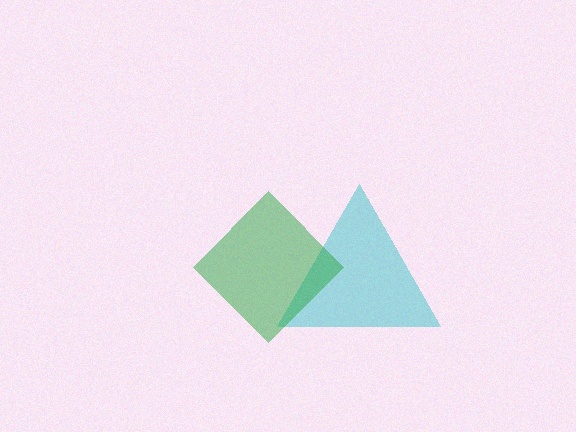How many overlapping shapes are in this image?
There are 2 overlapping shapes in the image.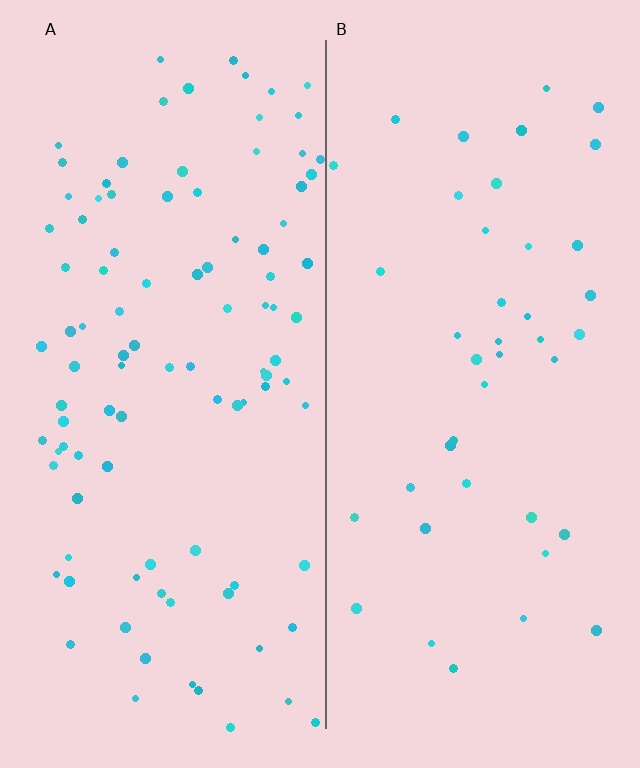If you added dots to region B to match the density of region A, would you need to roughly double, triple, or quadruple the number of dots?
Approximately double.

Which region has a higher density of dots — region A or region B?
A (the left).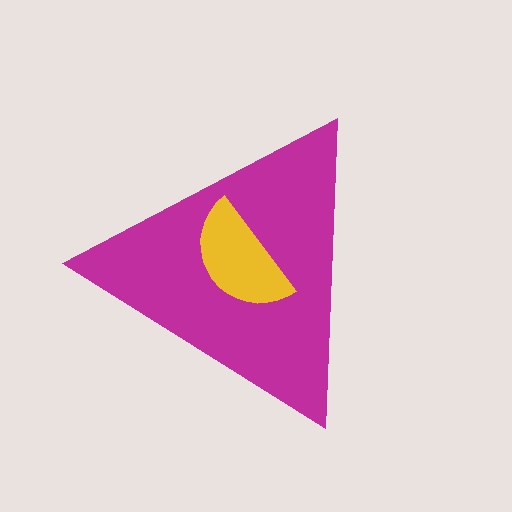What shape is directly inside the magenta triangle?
The yellow semicircle.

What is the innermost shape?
The yellow semicircle.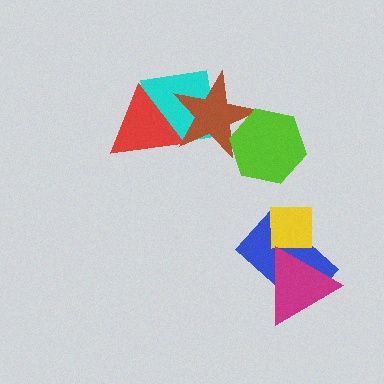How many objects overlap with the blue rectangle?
2 objects overlap with the blue rectangle.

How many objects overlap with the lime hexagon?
1 object overlaps with the lime hexagon.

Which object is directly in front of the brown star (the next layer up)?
The red triangle is directly in front of the brown star.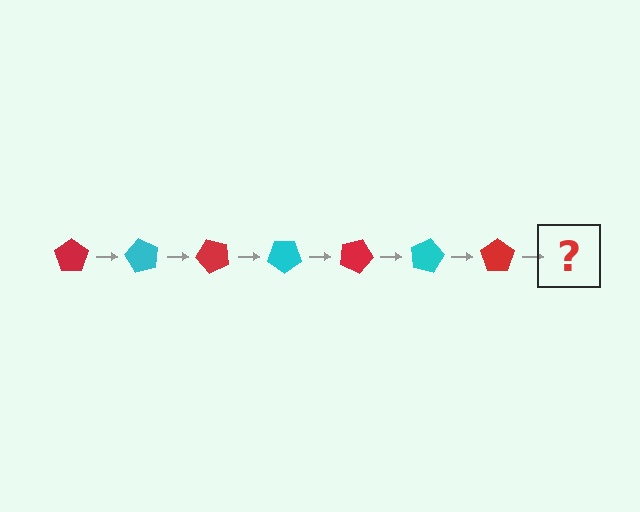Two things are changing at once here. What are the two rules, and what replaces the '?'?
The two rules are that it rotates 60 degrees each step and the color cycles through red and cyan. The '?' should be a cyan pentagon, rotated 420 degrees from the start.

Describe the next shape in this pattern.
It should be a cyan pentagon, rotated 420 degrees from the start.